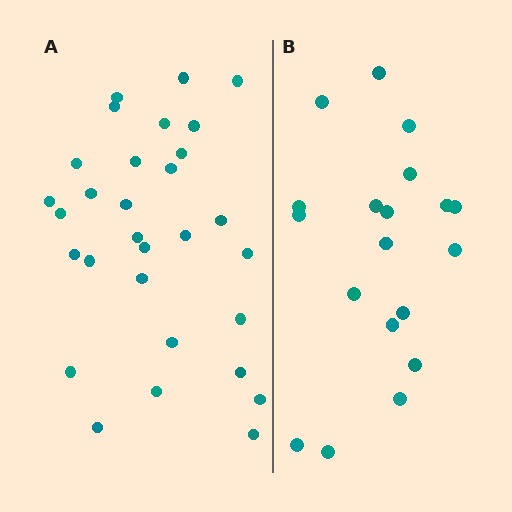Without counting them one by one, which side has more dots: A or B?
Region A (the left region) has more dots.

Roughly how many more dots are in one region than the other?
Region A has roughly 12 or so more dots than region B.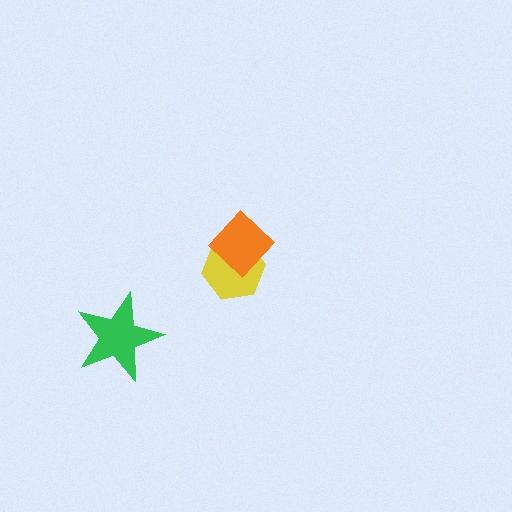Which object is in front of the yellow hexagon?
The orange diamond is in front of the yellow hexagon.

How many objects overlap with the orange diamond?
1 object overlaps with the orange diamond.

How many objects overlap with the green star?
0 objects overlap with the green star.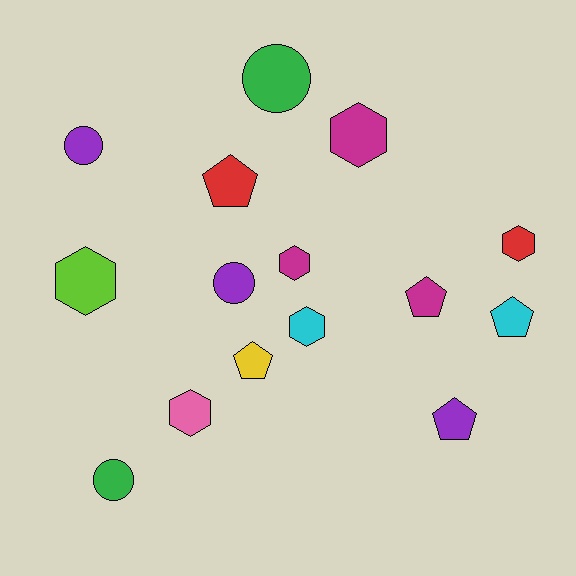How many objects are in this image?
There are 15 objects.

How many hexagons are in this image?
There are 6 hexagons.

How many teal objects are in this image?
There are no teal objects.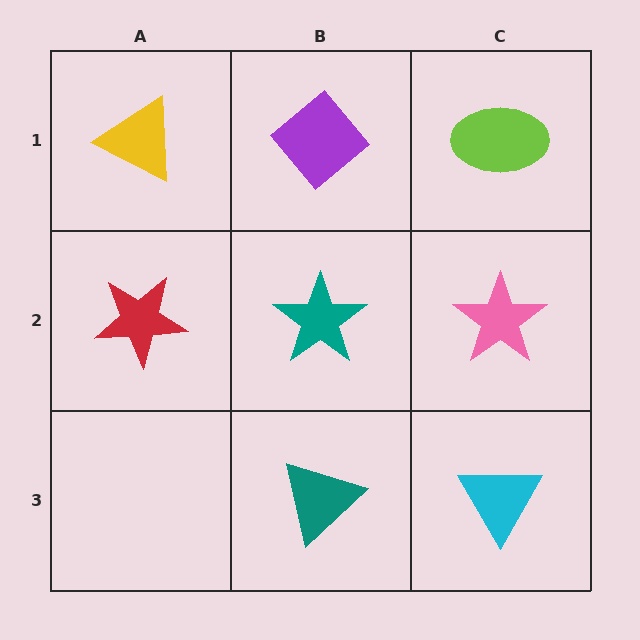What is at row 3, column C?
A cyan triangle.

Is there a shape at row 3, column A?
No, that cell is empty.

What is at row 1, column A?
A yellow triangle.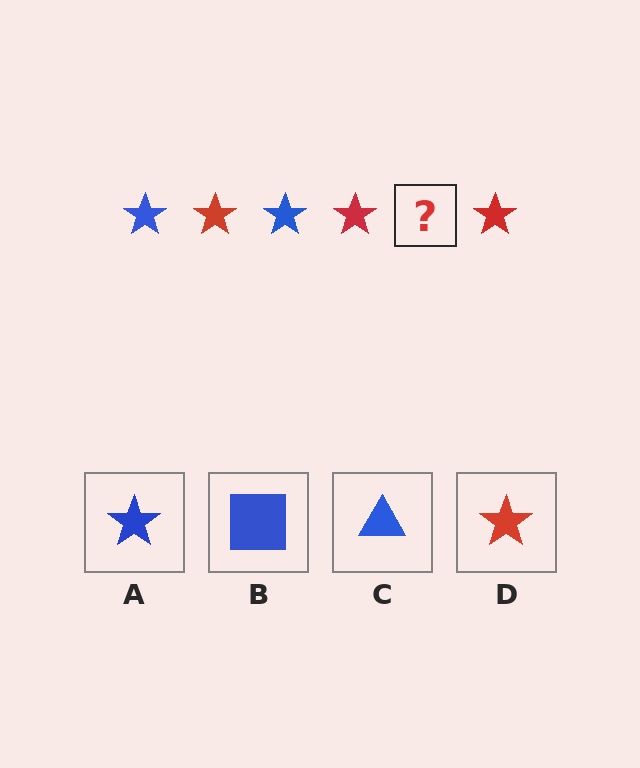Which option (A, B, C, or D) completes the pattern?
A.